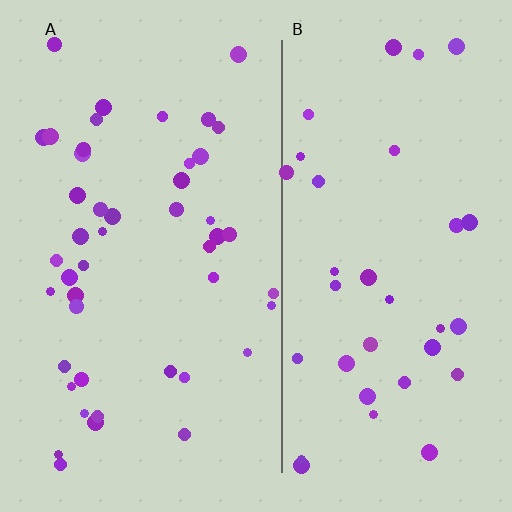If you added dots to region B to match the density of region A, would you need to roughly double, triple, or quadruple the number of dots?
Approximately double.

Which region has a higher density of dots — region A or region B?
A (the left).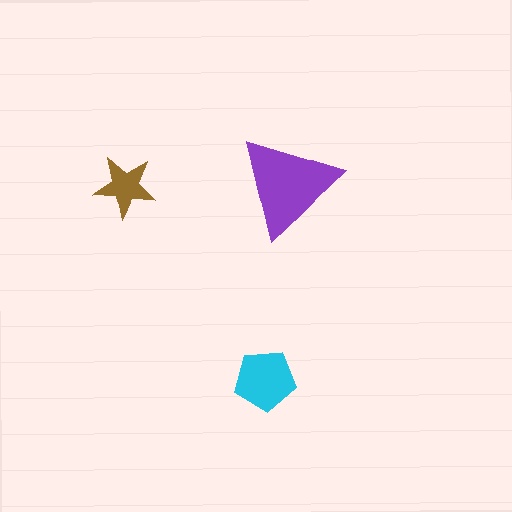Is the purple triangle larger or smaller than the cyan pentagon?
Larger.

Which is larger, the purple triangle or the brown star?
The purple triangle.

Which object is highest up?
The purple triangle is topmost.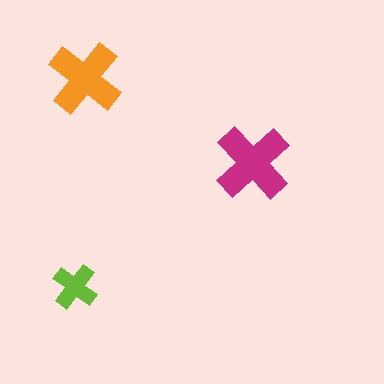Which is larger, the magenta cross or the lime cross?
The magenta one.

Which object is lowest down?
The lime cross is bottommost.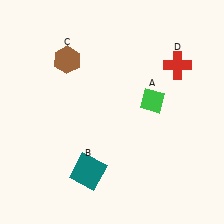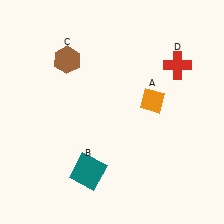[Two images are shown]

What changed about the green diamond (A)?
In Image 1, A is green. In Image 2, it changed to orange.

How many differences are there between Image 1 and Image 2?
There is 1 difference between the two images.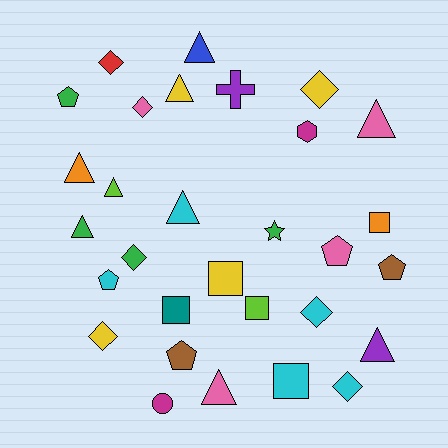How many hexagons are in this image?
There is 1 hexagon.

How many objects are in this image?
There are 30 objects.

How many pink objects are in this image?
There are 4 pink objects.